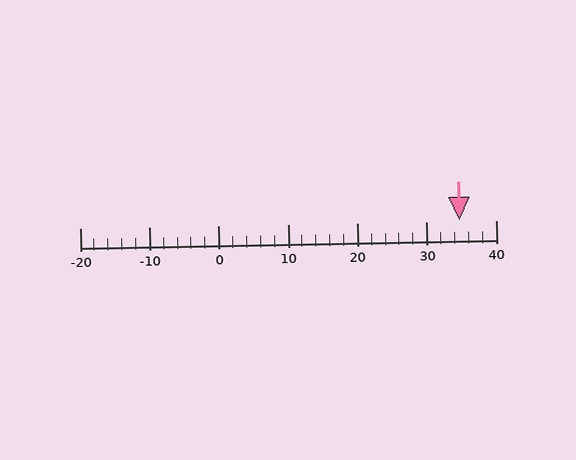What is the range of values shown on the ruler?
The ruler shows values from -20 to 40.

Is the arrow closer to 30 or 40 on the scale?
The arrow is closer to 30.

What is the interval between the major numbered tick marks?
The major tick marks are spaced 10 units apart.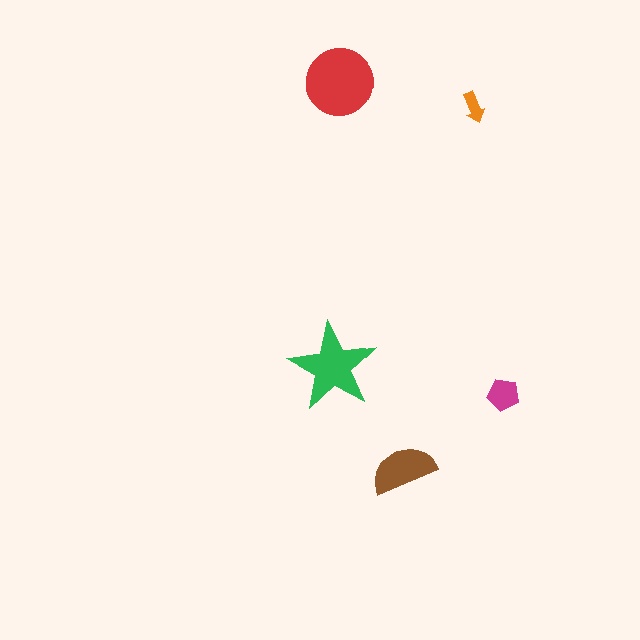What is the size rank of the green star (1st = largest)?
2nd.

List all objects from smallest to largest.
The orange arrow, the magenta pentagon, the brown semicircle, the green star, the red circle.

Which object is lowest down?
The brown semicircle is bottommost.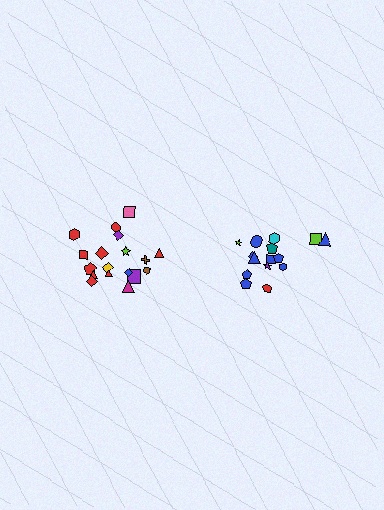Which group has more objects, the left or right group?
The left group.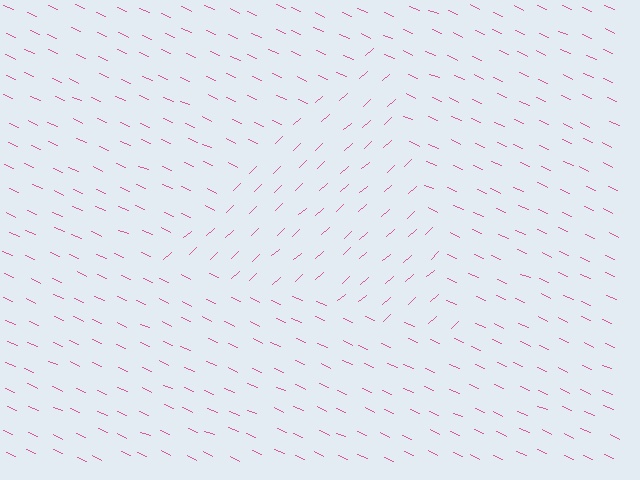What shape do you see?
I see a triangle.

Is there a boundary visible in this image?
Yes, there is a texture boundary formed by a change in line orientation.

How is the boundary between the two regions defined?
The boundary is defined purely by a change in line orientation (approximately 66 degrees difference). All lines are the same color and thickness.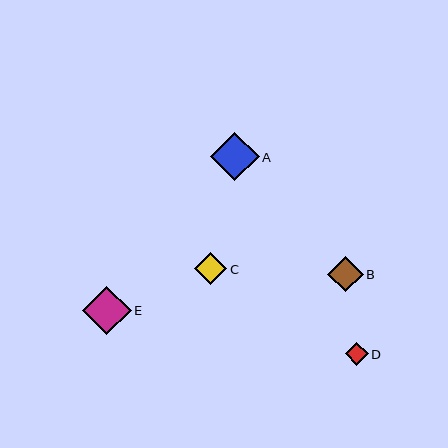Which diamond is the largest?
Diamond A is the largest with a size of approximately 49 pixels.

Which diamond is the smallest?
Diamond D is the smallest with a size of approximately 23 pixels.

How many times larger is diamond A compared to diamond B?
Diamond A is approximately 1.4 times the size of diamond B.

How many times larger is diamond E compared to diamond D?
Diamond E is approximately 2.1 times the size of diamond D.